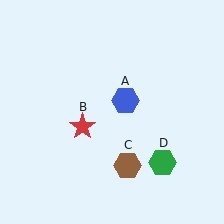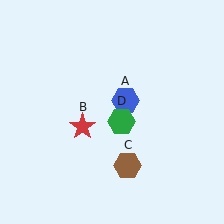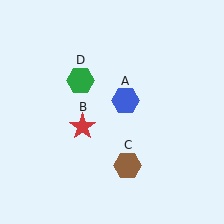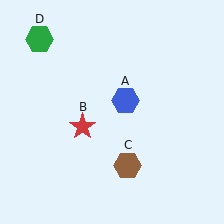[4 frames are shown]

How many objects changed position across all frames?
1 object changed position: green hexagon (object D).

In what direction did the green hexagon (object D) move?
The green hexagon (object D) moved up and to the left.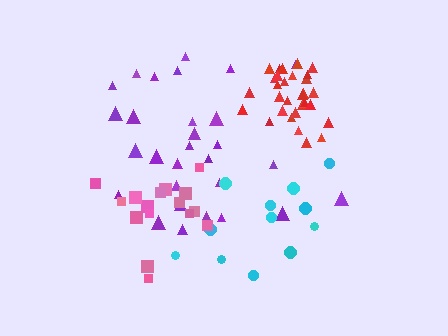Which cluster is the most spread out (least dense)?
Cyan.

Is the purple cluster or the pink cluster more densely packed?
Pink.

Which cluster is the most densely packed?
Red.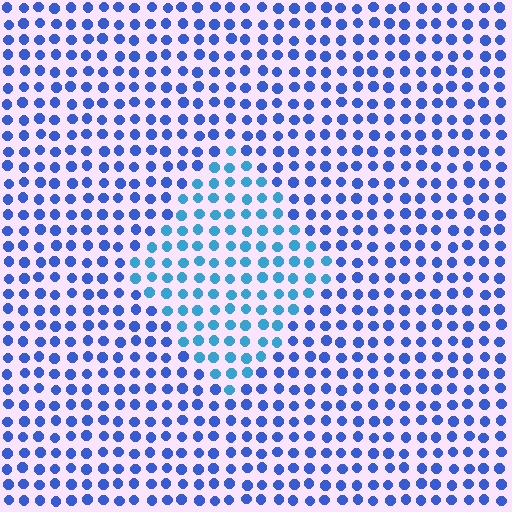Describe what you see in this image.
The image is filled with small blue elements in a uniform arrangement. A diamond-shaped region is visible where the elements are tinted to a slightly different hue, forming a subtle color boundary.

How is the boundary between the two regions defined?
The boundary is defined purely by a slight shift in hue (about 28 degrees). Spacing, size, and orientation are identical on both sides.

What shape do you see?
I see a diamond.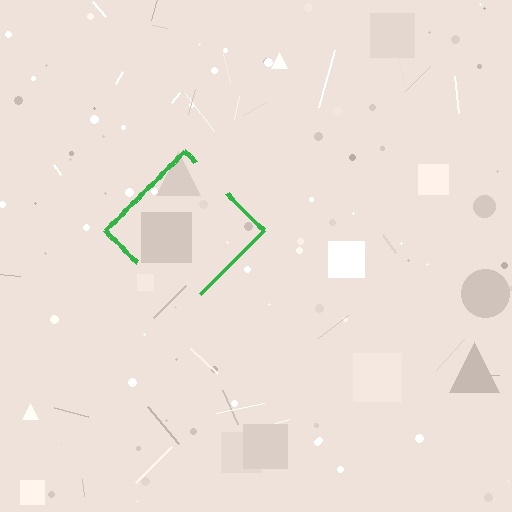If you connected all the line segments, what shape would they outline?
They would outline a diamond.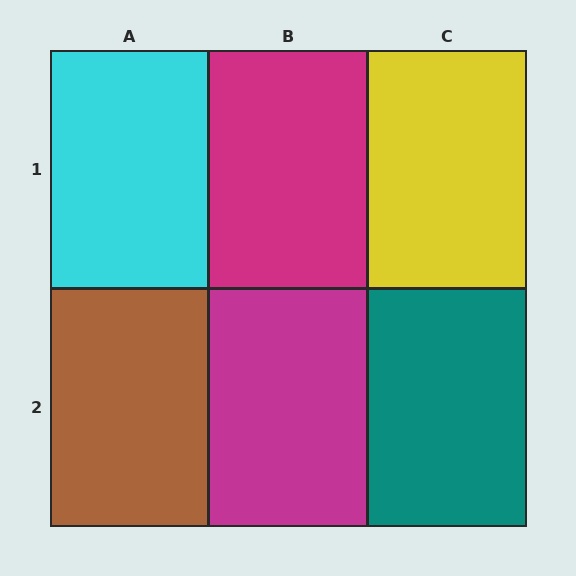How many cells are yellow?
1 cell is yellow.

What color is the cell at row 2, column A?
Brown.